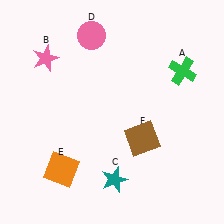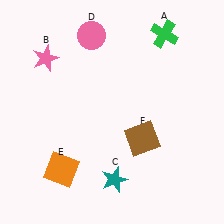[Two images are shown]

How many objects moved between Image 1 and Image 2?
1 object moved between the two images.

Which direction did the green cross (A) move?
The green cross (A) moved up.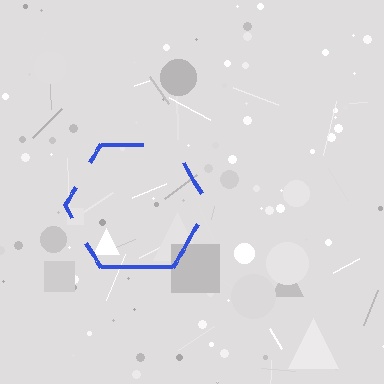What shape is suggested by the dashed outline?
The dashed outline suggests a hexagon.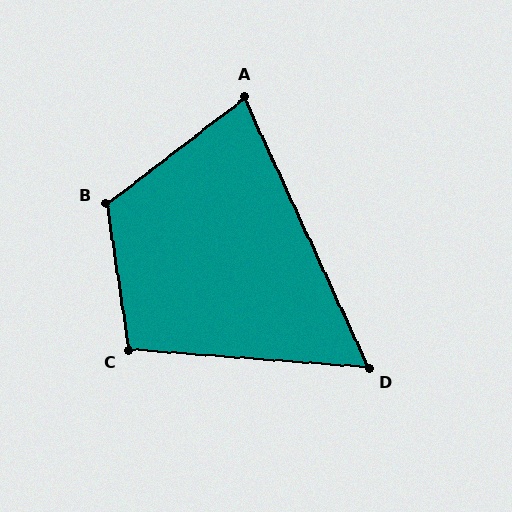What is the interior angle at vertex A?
Approximately 77 degrees (acute).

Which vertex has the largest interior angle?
B, at approximately 119 degrees.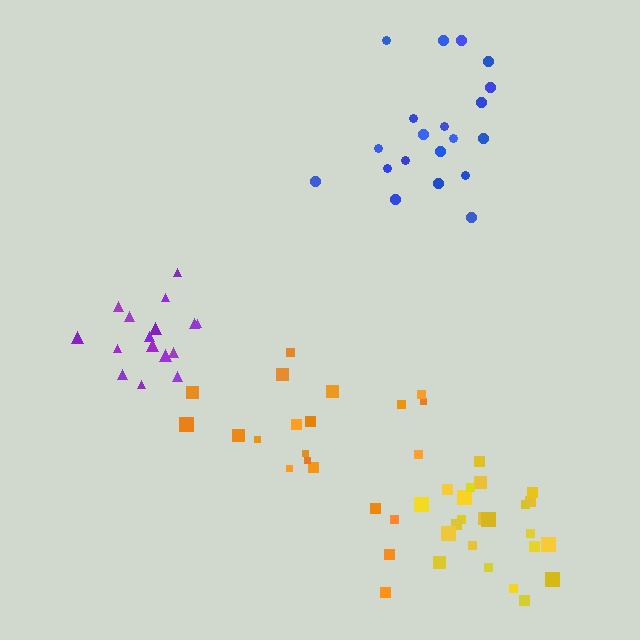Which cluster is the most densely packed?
Purple.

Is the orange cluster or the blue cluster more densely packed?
Orange.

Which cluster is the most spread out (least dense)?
Blue.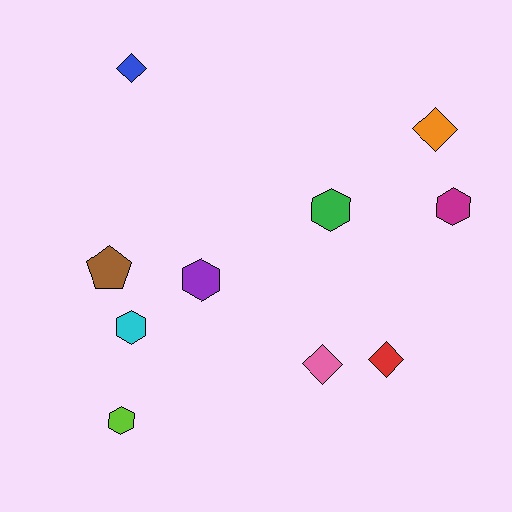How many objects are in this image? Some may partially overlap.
There are 10 objects.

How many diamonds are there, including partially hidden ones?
There are 4 diamonds.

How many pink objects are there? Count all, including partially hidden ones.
There is 1 pink object.